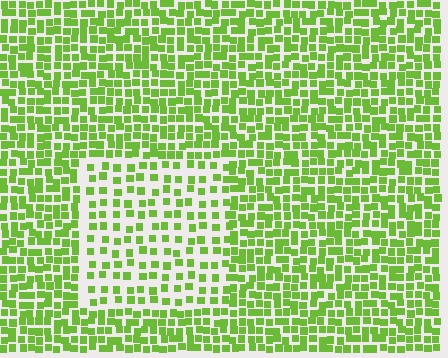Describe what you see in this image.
The image contains small lime elements arranged at two different densities. A rectangle-shaped region is visible where the elements are less densely packed than the surrounding area.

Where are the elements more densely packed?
The elements are more densely packed outside the rectangle boundary.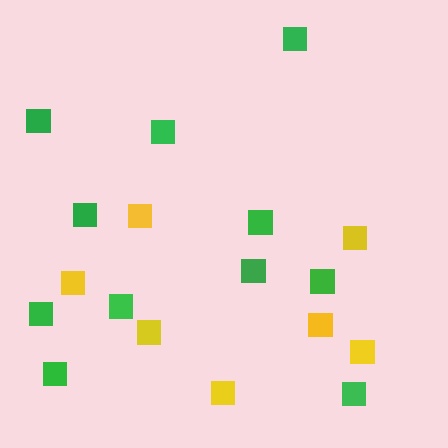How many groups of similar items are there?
There are 2 groups: one group of yellow squares (7) and one group of green squares (11).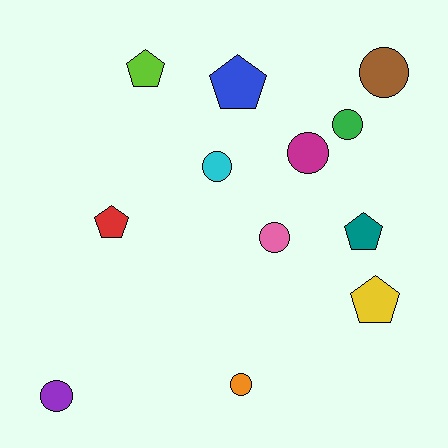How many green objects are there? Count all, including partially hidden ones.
There is 1 green object.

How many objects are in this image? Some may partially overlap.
There are 12 objects.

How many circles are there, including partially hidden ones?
There are 7 circles.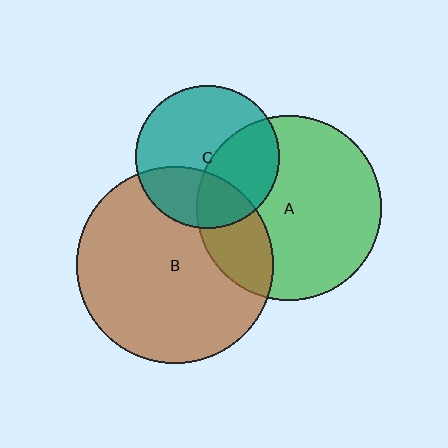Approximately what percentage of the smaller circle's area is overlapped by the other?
Approximately 40%.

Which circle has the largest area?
Circle B (brown).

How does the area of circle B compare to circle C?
Approximately 1.9 times.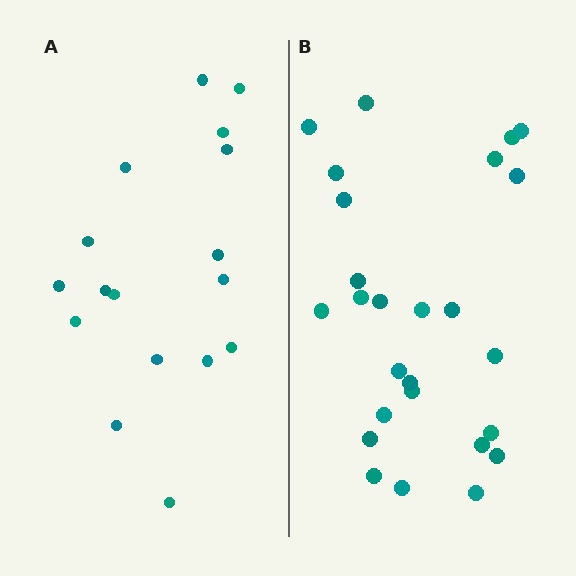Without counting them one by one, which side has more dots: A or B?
Region B (the right region) has more dots.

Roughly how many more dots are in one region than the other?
Region B has roughly 8 or so more dots than region A.